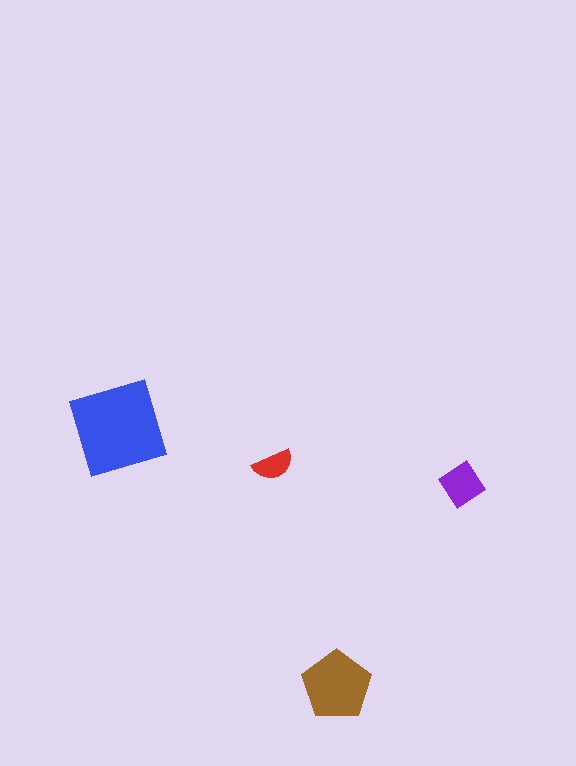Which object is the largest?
The blue square.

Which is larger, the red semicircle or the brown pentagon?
The brown pentagon.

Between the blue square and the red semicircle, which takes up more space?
The blue square.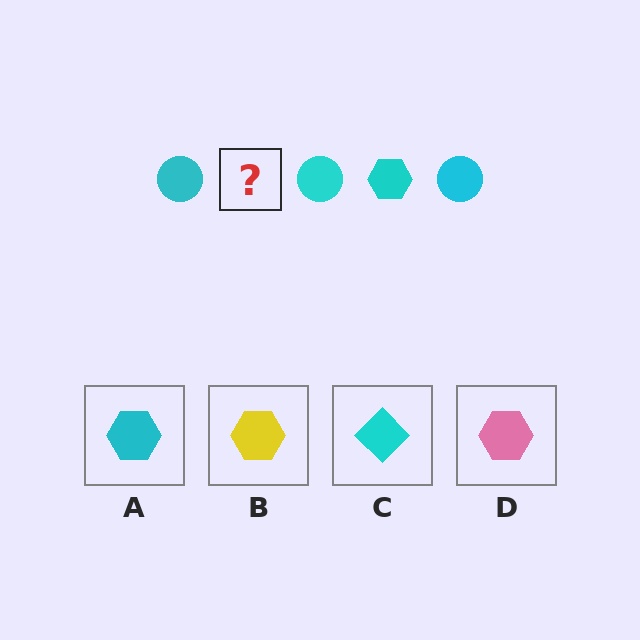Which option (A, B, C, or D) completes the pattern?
A.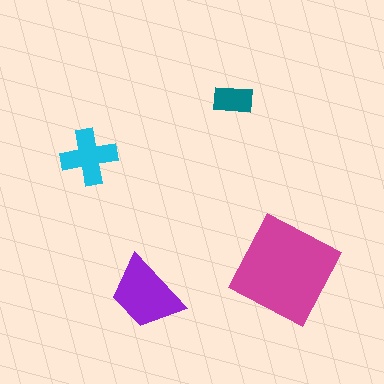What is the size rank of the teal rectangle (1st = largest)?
4th.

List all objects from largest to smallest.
The magenta square, the purple trapezoid, the cyan cross, the teal rectangle.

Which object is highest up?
The teal rectangle is topmost.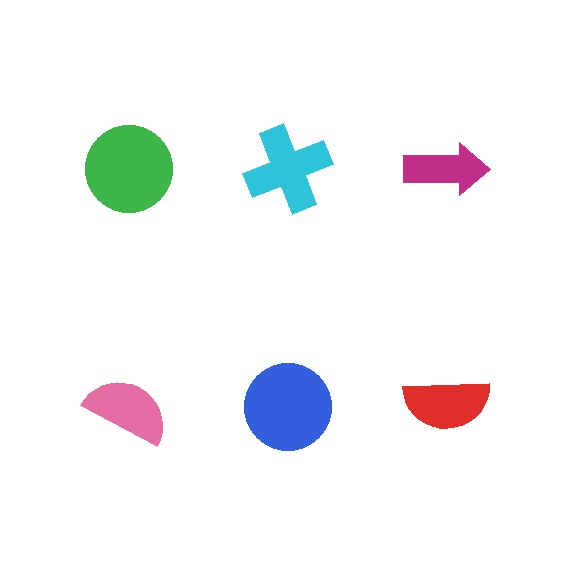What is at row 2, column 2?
A blue circle.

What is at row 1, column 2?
A cyan cross.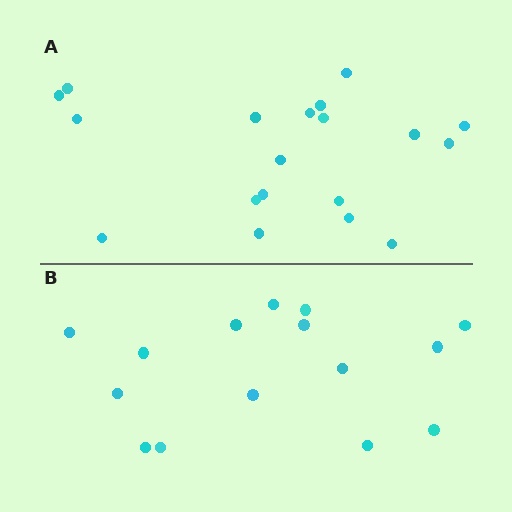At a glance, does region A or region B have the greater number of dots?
Region A (the top region) has more dots.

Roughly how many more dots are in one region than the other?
Region A has about 4 more dots than region B.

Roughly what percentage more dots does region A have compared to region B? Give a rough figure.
About 25% more.